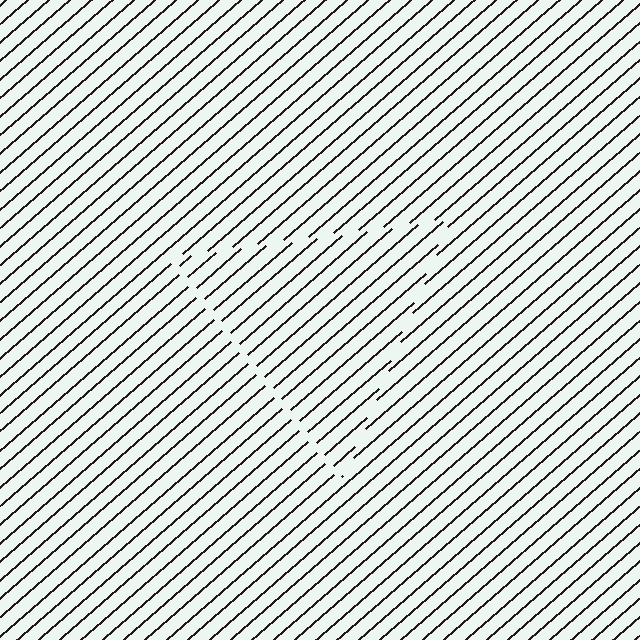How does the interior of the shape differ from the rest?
The interior of the shape contains the same grating, shifted by half a period — the contour is defined by the phase discontinuity where line-ends from the inner and outer gratings abut.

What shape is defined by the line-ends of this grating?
An illusory triangle. The interior of the shape contains the same grating, shifted by half a period — the contour is defined by the phase discontinuity where line-ends from the inner and outer gratings abut.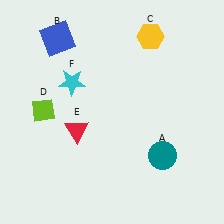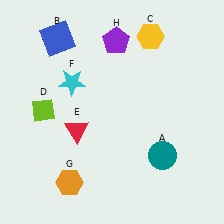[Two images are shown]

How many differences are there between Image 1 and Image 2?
There are 2 differences between the two images.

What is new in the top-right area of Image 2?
A purple pentagon (H) was added in the top-right area of Image 2.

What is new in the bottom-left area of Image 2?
An orange hexagon (G) was added in the bottom-left area of Image 2.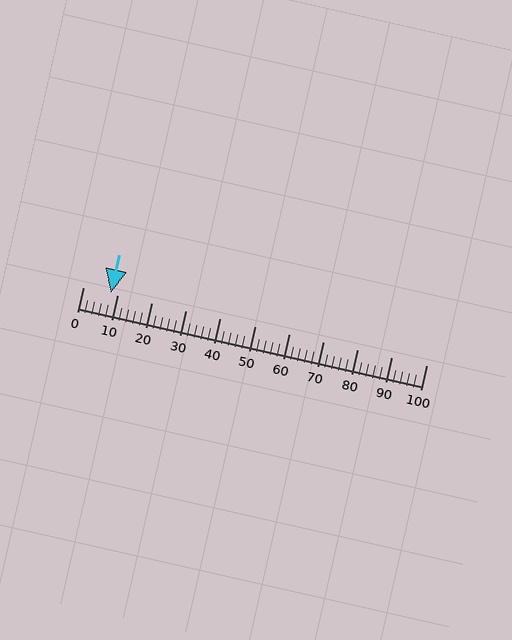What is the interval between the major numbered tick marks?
The major tick marks are spaced 10 units apart.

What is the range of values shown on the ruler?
The ruler shows values from 0 to 100.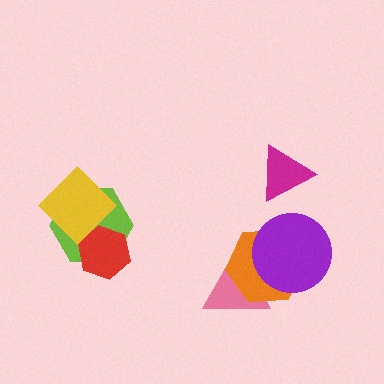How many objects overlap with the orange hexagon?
2 objects overlap with the orange hexagon.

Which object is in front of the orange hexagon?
The purple circle is in front of the orange hexagon.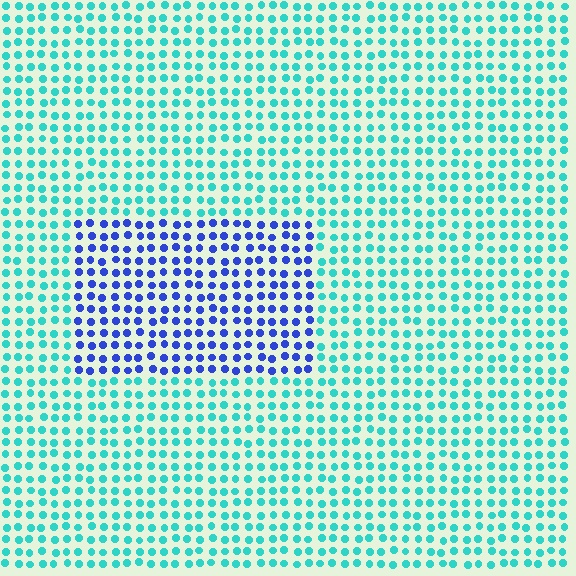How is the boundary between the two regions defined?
The boundary is defined purely by a slight shift in hue (about 57 degrees). Spacing, size, and orientation are identical on both sides.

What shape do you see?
I see a rectangle.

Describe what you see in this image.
The image is filled with small cyan elements in a uniform arrangement. A rectangle-shaped region is visible where the elements are tinted to a slightly different hue, forming a subtle color boundary.